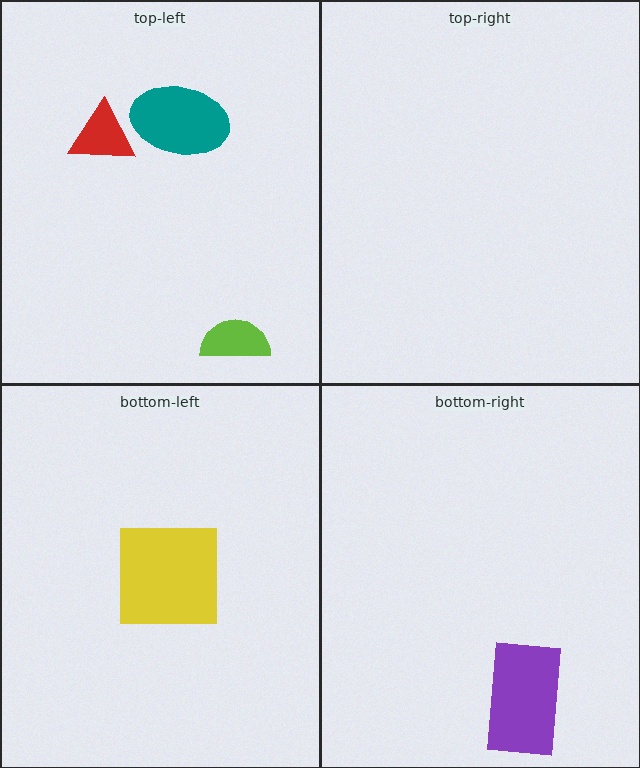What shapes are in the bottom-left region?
The yellow square.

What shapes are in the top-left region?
The teal ellipse, the lime semicircle, the red triangle.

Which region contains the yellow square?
The bottom-left region.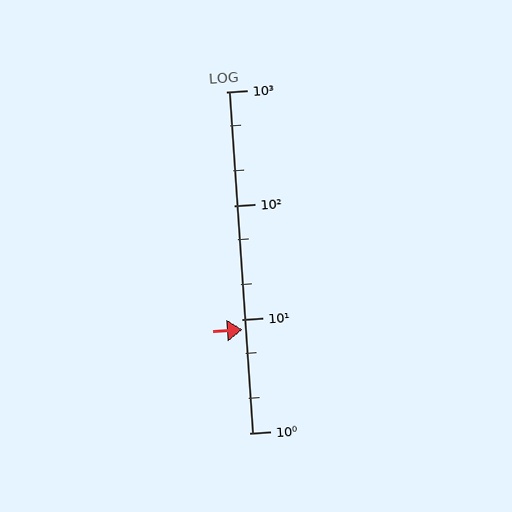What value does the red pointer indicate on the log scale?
The pointer indicates approximately 8.1.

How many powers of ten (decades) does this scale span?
The scale spans 3 decades, from 1 to 1000.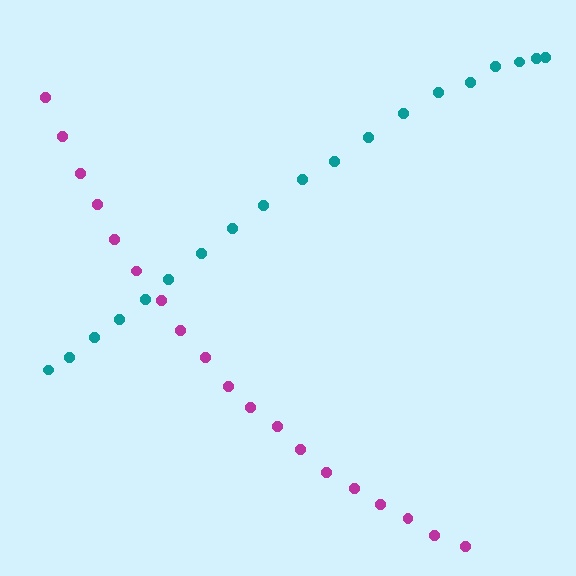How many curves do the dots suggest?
There are 2 distinct paths.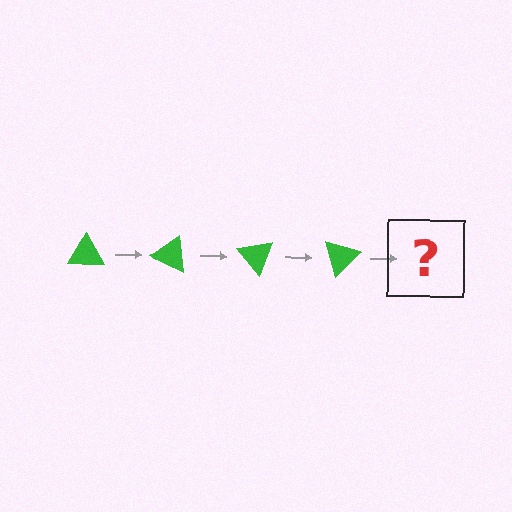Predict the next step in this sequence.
The next step is a green triangle rotated 100 degrees.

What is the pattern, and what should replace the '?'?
The pattern is that the triangle rotates 25 degrees each step. The '?' should be a green triangle rotated 100 degrees.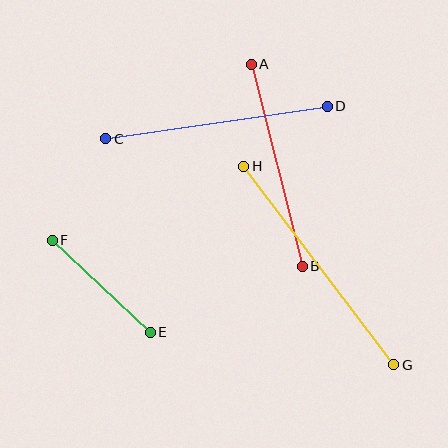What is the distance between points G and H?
The distance is approximately 249 pixels.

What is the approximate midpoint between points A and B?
The midpoint is at approximately (277, 165) pixels.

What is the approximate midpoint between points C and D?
The midpoint is at approximately (217, 122) pixels.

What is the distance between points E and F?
The distance is approximately 134 pixels.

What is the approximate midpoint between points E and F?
The midpoint is at approximately (101, 286) pixels.